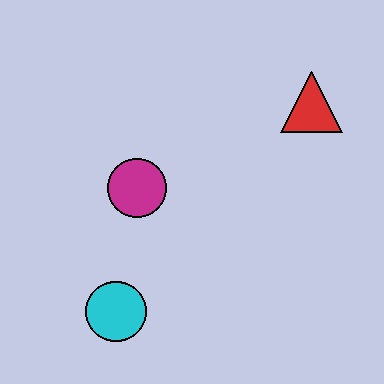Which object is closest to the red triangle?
The magenta circle is closest to the red triangle.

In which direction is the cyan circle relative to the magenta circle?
The cyan circle is below the magenta circle.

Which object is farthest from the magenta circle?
The red triangle is farthest from the magenta circle.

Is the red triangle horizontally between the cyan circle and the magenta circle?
No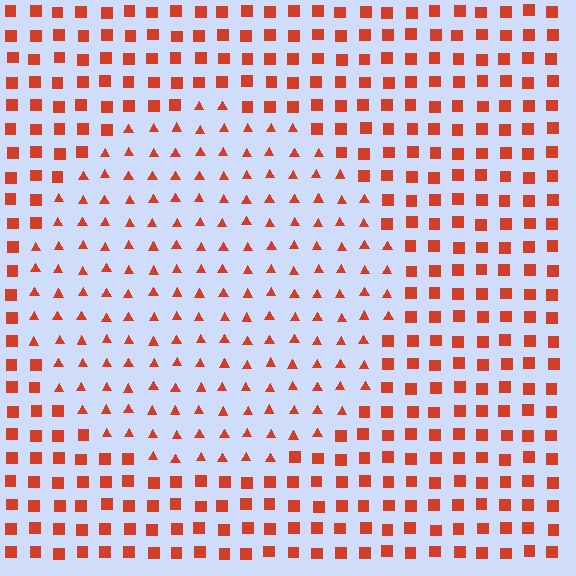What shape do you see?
I see a circle.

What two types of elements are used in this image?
The image uses triangles inside the circle region and squares outside it.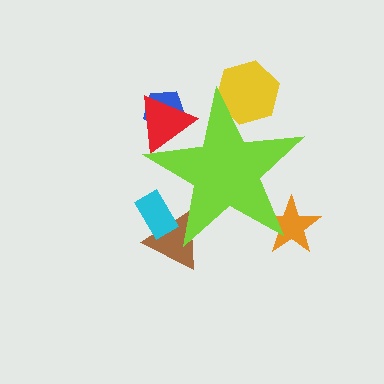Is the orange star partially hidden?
Yes, the orange star is partially hidden behind the lime star.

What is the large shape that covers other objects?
A lime star.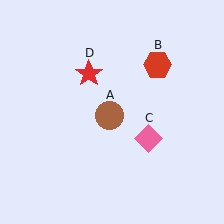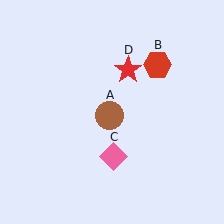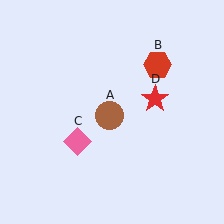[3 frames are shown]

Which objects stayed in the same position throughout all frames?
Brown circle (object A) and red hexagon (object B) remained stationary.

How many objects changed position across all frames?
2 objects changed position: pink diamond (object C), red star (object D).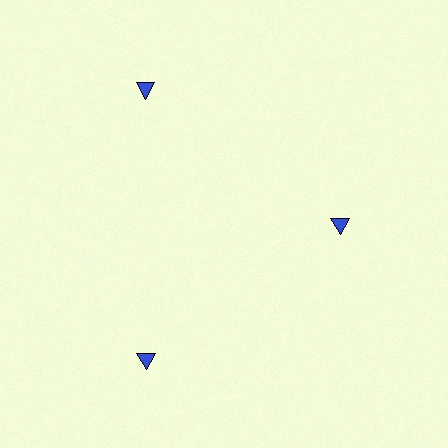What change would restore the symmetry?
The symmetry would be restored by moving it outward, back onto the ring so that all 3 triangles sit at equal angles and equal distance from the center.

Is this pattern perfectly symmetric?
No. The 3 blue triangles are arranged in a ring, but one element near the 3 o'clock position is pulled inward toward the center, breaking the 3-fold rotational symmetry.